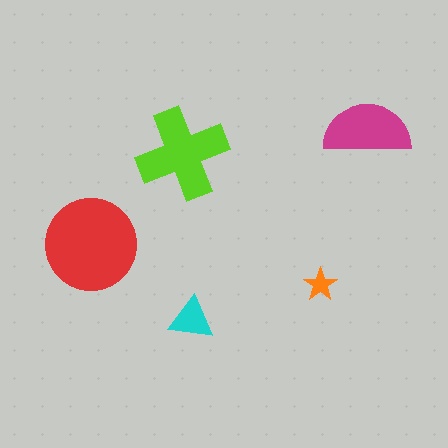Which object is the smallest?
The orange star.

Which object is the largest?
The red circle.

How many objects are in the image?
There are 5 objects in the image.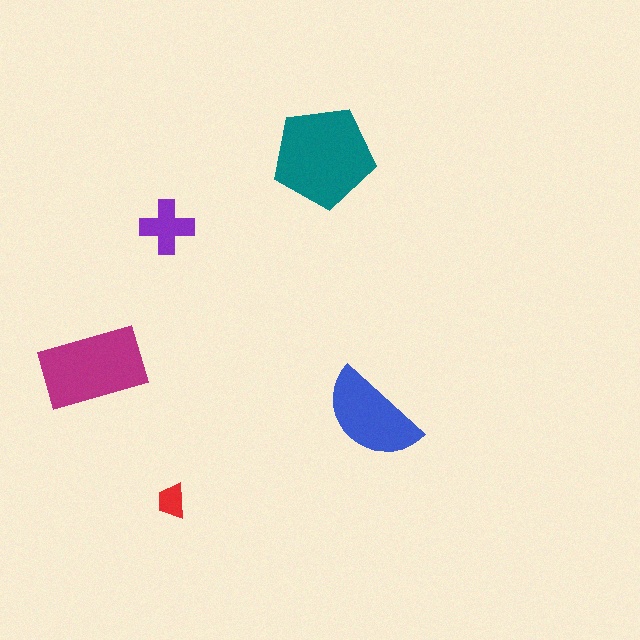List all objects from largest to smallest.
The teal pentagon, the magenta rectangle, the blue semicircle, the purple cross, the red trapezoid.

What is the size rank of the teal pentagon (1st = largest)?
1st.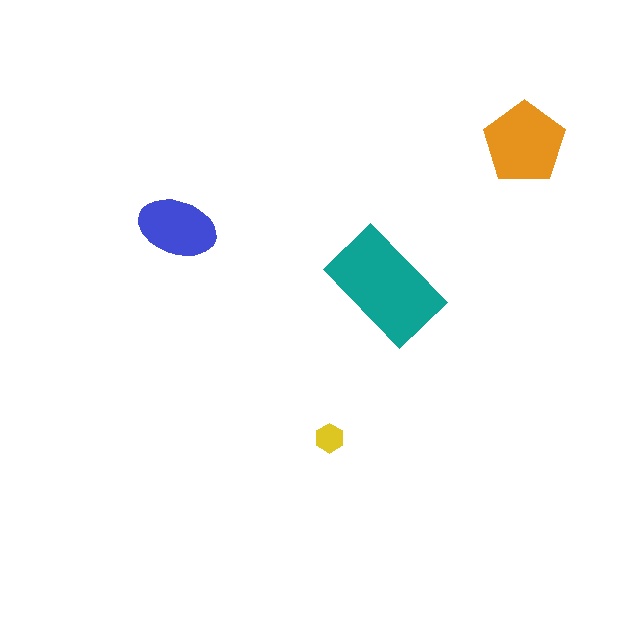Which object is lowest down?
The yellow hexagon is bottommost.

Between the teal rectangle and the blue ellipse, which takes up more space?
The teal rectangle.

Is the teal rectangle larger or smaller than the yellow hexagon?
Larger.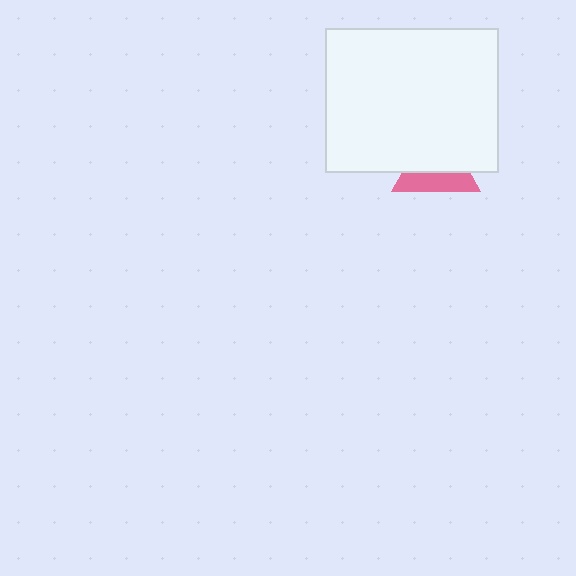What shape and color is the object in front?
The object in front is a white rectangle.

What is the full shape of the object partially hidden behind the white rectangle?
The partially hidden object is a pink triangle.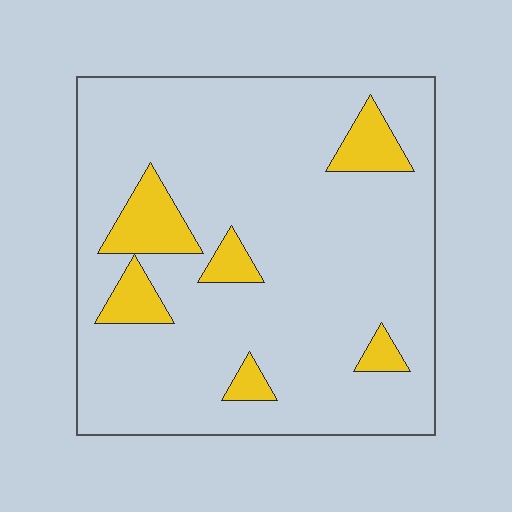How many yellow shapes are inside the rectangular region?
6.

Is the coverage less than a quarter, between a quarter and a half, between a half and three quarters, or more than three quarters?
Less than a quarter.